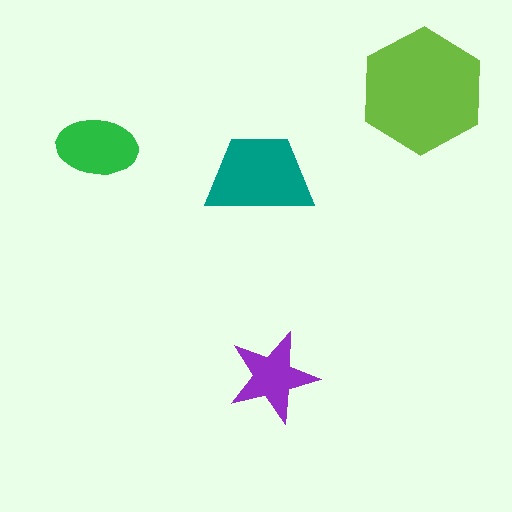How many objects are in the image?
There are 4 objects in the image.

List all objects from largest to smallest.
The lime hexagon, the teal trapezoid, the green ellipse, the purple star.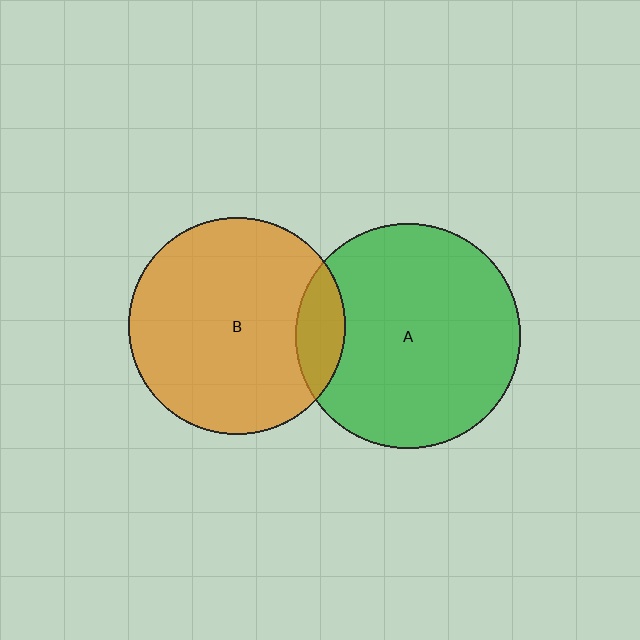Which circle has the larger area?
Circle A (green).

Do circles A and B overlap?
Yes.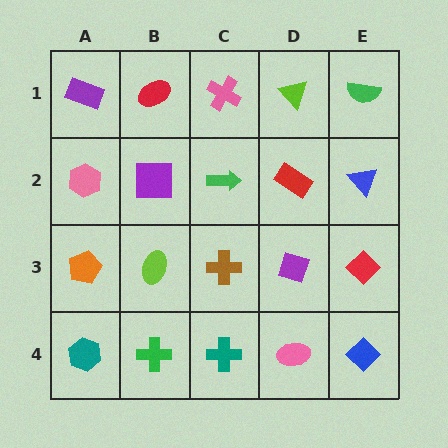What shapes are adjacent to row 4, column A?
An orange pentagon (row 3, column A), a green cross (row 4, column B).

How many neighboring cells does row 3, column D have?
4.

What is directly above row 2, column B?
A red ellipse.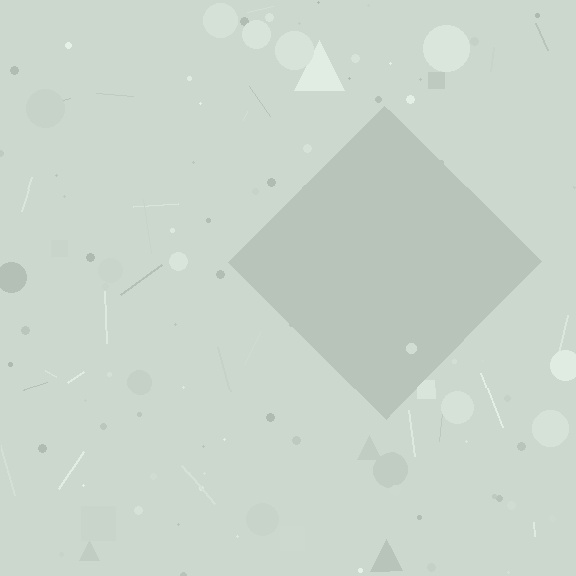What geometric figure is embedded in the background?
A diamond is embedded in the background.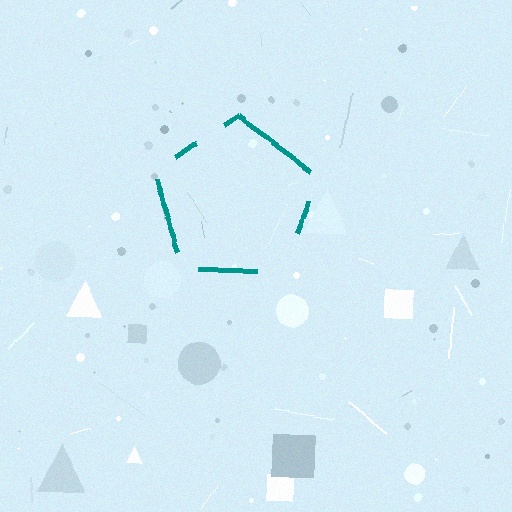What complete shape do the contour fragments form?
The contour fragments form a pentagon.